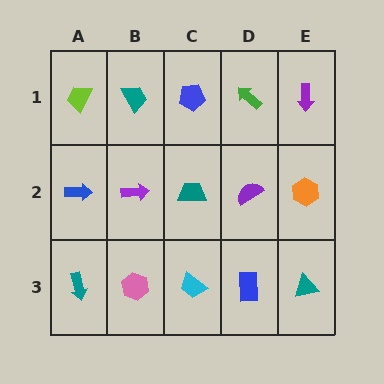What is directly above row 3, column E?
An orange hexagon.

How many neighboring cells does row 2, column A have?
3.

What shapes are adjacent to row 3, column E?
An orange hexagon (row 2, column E), a blue rectangle (row 3, column D).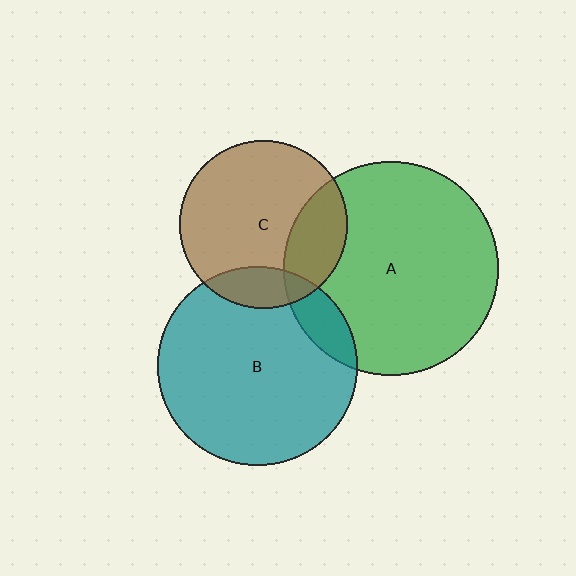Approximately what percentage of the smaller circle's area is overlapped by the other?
Approximately 10%.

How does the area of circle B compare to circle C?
Approximately 1.4 times.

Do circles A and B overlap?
Yes.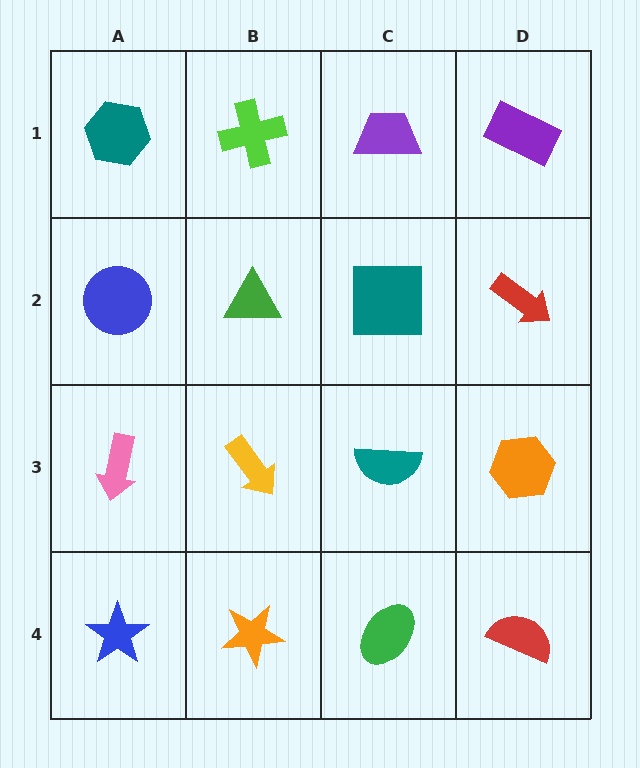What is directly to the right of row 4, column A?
An orange star.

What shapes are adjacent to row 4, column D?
An orange hexagon (row 3, column D), a green ellipse (row 4, column C).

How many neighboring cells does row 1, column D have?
2.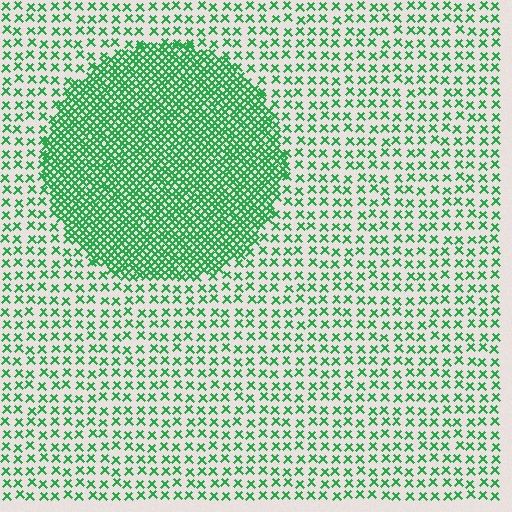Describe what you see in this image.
The image contains small green elements arranged at two different densities. A circle-shaped region is visible where the elements are more densely packed than the surrounding area.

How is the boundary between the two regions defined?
The boundary is defined by a change in element density (approximately 2.9x ratio). All elements are the same color, size, and shape.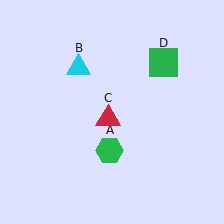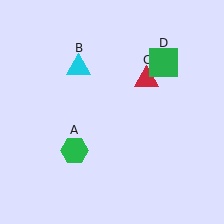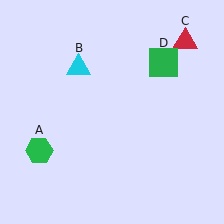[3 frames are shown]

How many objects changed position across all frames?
2 objects changed position: green hexagon (object A), red triangle (object C).